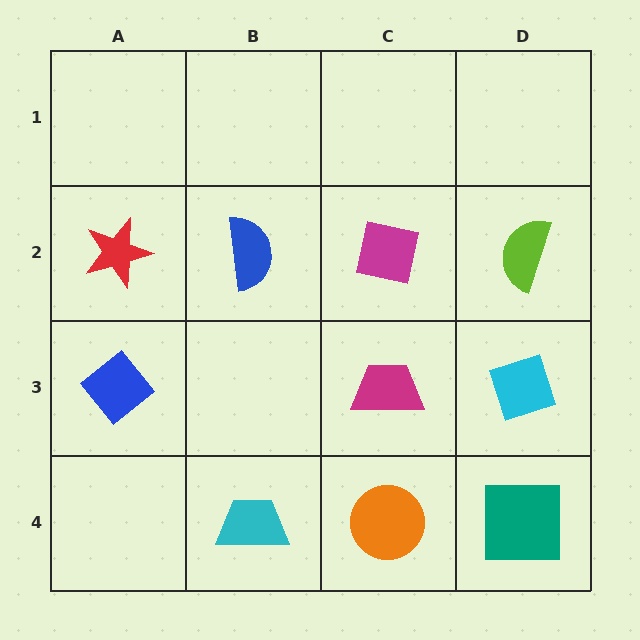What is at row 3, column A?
A blue diamond.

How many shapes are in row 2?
4 shapes.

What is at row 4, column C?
An orange circle.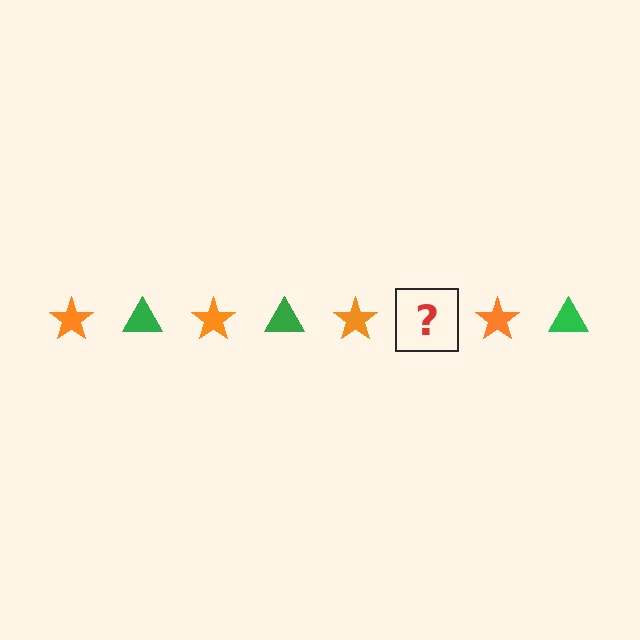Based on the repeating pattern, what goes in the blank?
The blank should be a green triangle.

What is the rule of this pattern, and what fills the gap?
The rule is that the pattern alternates between orange star and green triangle. The gap should be filled with a green triangle.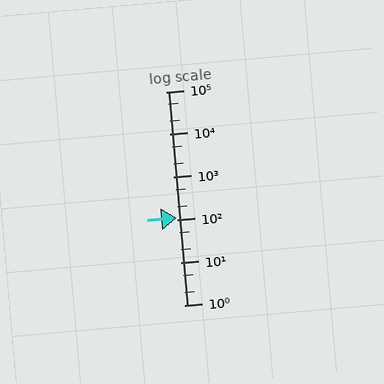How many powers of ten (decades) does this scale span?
The scale spans 5 decades, from 1 to 100000.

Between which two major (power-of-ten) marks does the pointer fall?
The pointer is between 100 and 1000.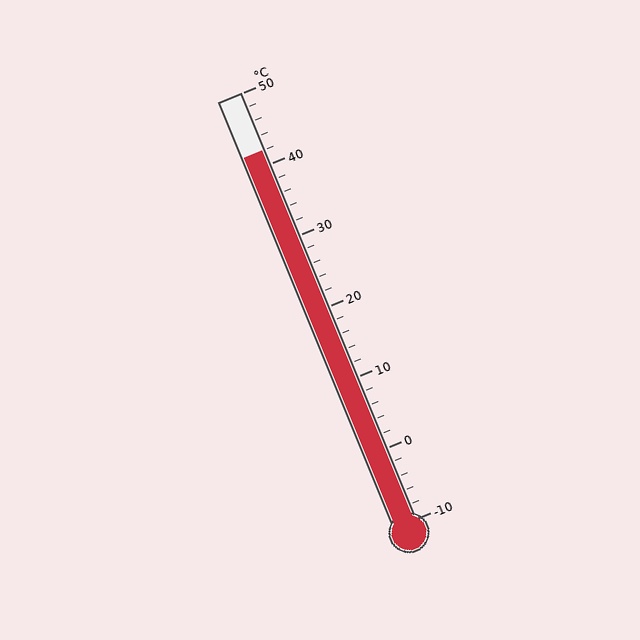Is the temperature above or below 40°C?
The temperature is above 40°C.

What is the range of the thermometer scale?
The thermometer scale ranges from -10°C to 50°C.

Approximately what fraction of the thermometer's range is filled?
The thermometer is filled to approximately 85% of its range.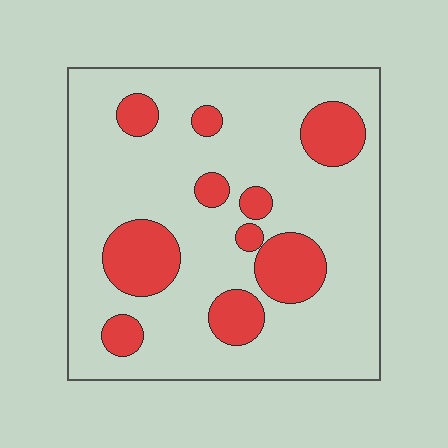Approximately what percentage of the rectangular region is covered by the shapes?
Approximately 20%.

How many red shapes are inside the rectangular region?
10.